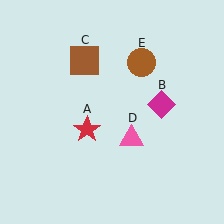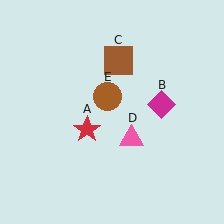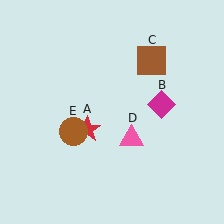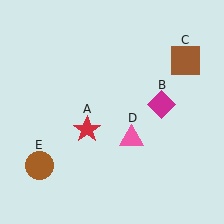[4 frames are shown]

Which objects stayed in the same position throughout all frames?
Red star (object A) and magenta diamond (object B) and pink triangle (object D) remained stationary.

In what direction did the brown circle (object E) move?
The brown circle (object E) moved down and to the left.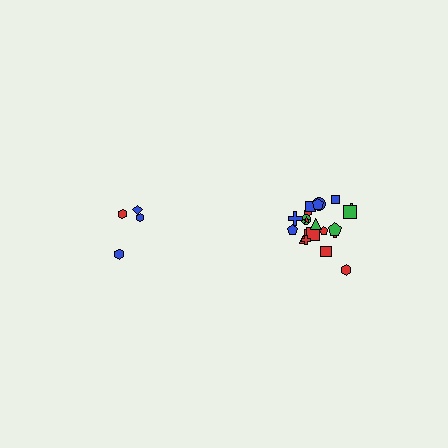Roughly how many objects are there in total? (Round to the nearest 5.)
Roughly 25 objects in total.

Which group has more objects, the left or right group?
The right group.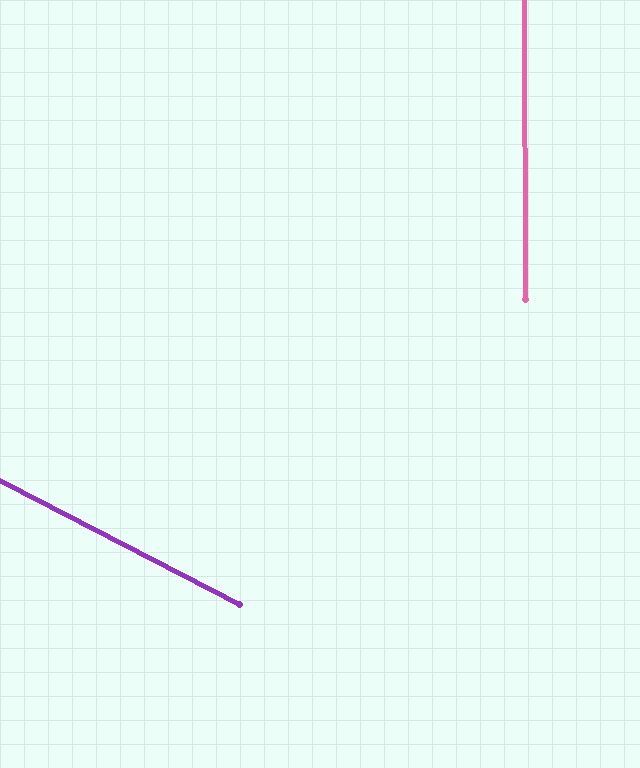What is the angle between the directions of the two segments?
Approximately 63 degrees.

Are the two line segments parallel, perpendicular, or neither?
Neither parallel nor perpendicular — they differ by about 63°.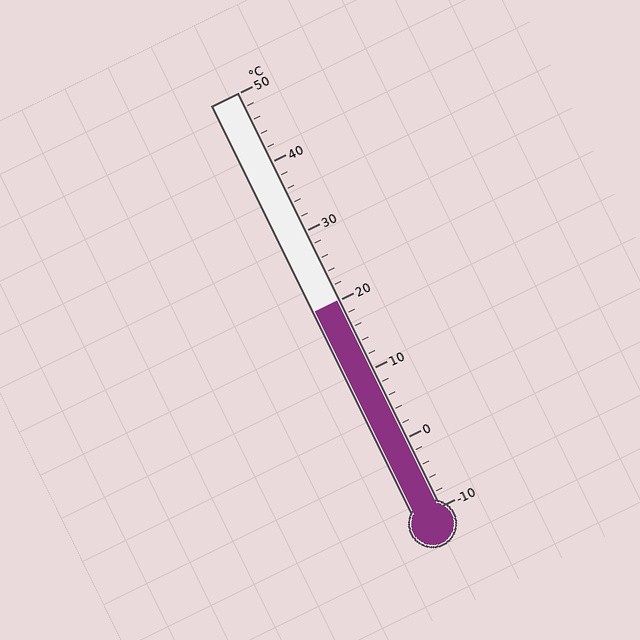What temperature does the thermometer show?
The thermometer shows approximately 20°C.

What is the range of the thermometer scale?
The thermometer scale ranges from -10°C to 50°C.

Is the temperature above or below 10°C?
The temperature is above 10°C.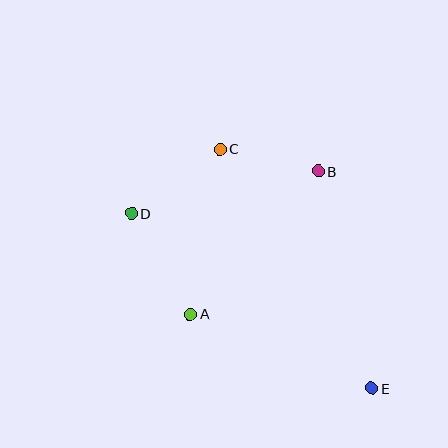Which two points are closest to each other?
Points B and C are closest to each other.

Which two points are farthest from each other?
Points D and E are farthest from each other.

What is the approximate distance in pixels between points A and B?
The distance between A and B is approximately 192 pixels.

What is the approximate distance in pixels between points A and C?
The distance between A and C is approximately 168 pixels.